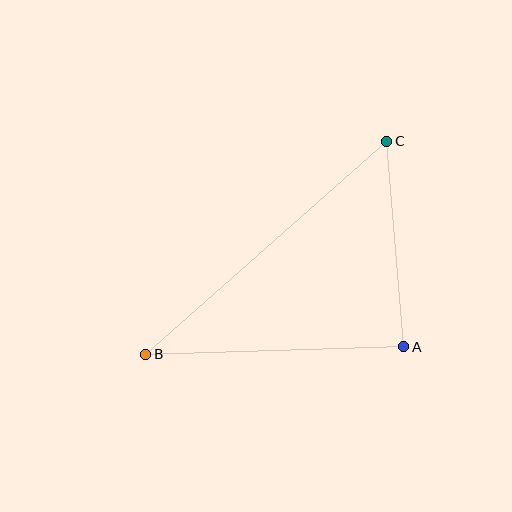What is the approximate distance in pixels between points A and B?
The distance between A and B is approximately 258 pixels.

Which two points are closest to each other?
Points A and C are closest to each other.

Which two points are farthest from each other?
Points B and C are farthest from each other.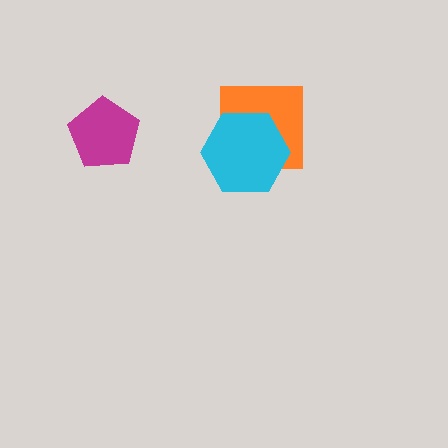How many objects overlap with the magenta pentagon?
0 objects overlap with the magenta pentagon.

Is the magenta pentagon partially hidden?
No, no other shape covers it.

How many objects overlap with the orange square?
1 object overlaps with the orange square.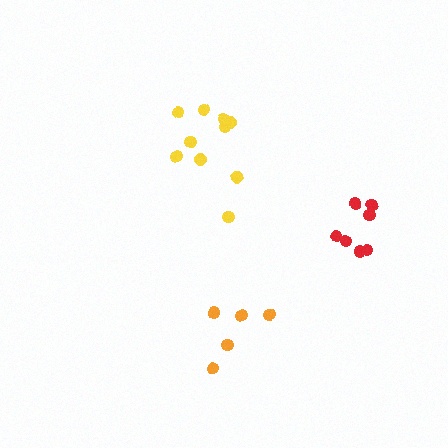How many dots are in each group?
Group 1: 7 dots, Group 2: 10 dots, Group 3: 5 dots (22 total).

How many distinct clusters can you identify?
There are 3 distinct clusters.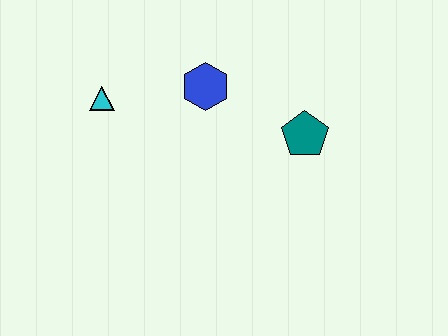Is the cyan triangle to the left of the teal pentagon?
Yes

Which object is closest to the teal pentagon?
The blue hexagon is closest to the teal pentagon.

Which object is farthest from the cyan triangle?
The teal pentagon is farthest from the cyan triangle.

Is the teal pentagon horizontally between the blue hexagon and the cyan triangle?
No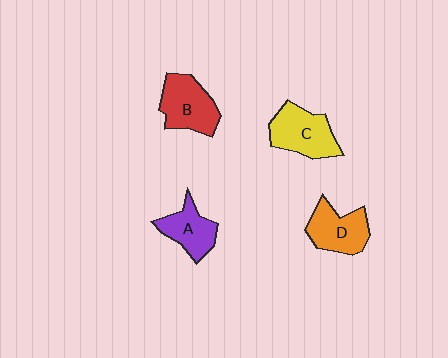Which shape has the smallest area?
Shape A (purple).